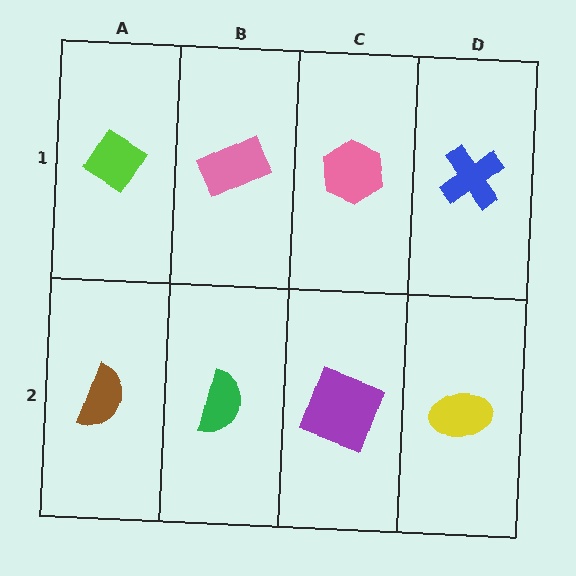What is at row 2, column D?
A yellow ellipse.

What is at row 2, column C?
A purple square.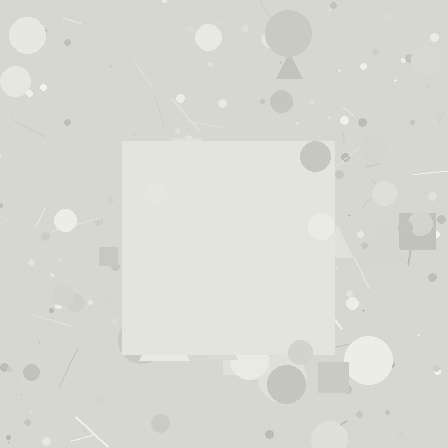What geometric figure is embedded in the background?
A square is embedded in the background.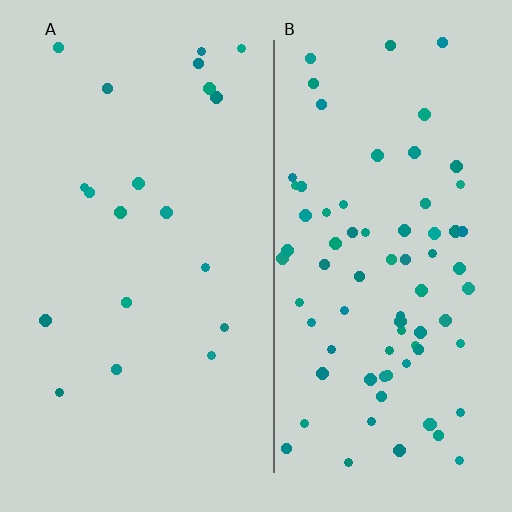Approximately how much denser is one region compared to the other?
Approximately 3.9× — region B over region A.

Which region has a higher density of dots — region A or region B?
B (the right).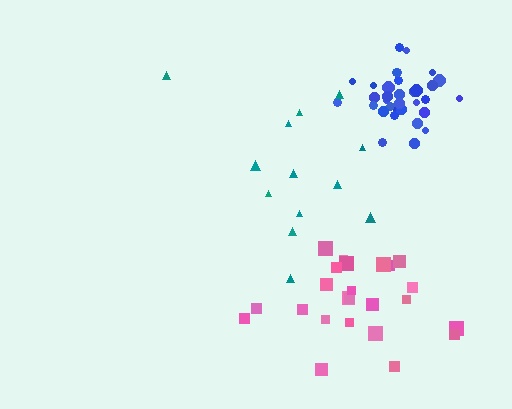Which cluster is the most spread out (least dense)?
Teal.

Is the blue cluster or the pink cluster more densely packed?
Blue.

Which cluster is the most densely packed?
Blue.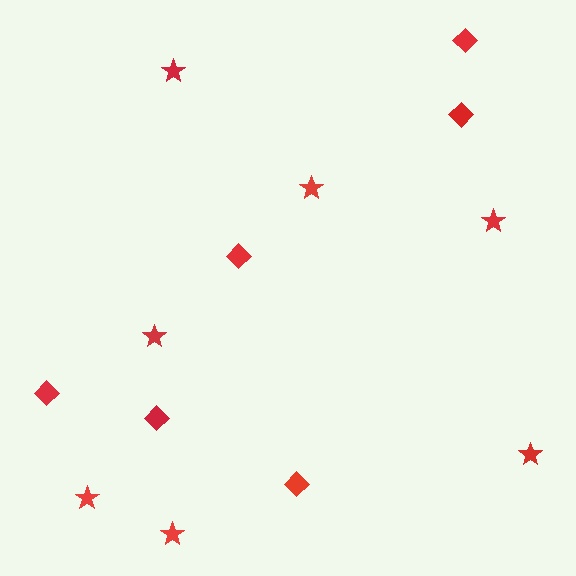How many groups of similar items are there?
There are 2 groups: one group of stars (7) and one group of diamonds (6).